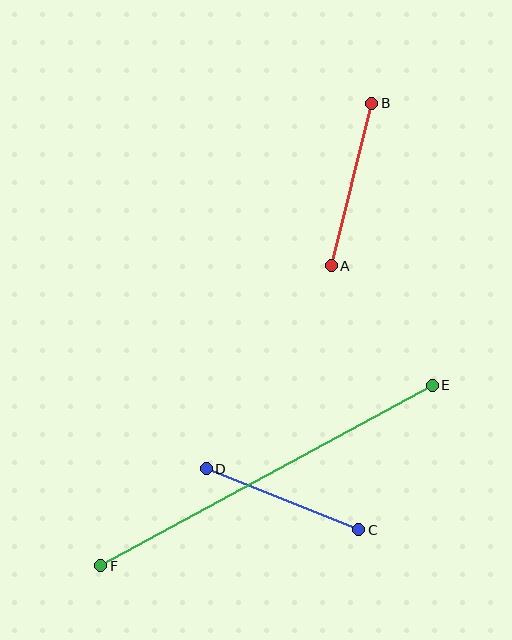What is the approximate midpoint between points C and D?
The midpoint is at approximately (282, 499) pixels.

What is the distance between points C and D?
The distance is approximately 165 pixels.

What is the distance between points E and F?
The distance is approximately 378 pixels.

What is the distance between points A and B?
The distance is approximately 167 pixels.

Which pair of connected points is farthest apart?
Points E and F are farthest apart.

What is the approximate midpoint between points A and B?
The midpoint is at approximately (352, 184) pixels.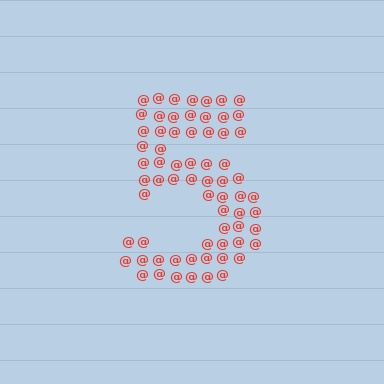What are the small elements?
The small elements are at signs.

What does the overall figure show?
The overall figure shows the digit 5.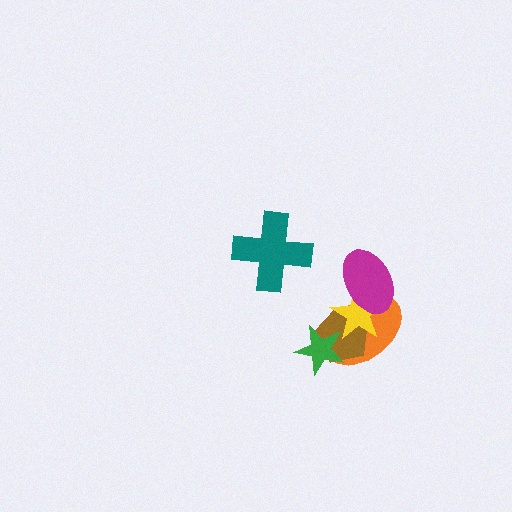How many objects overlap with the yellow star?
3 objects overlap with the yellow star.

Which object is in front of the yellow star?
The magenta ellipse is in front of the yellow star.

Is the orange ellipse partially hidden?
Yes, it is partially covered by another shape.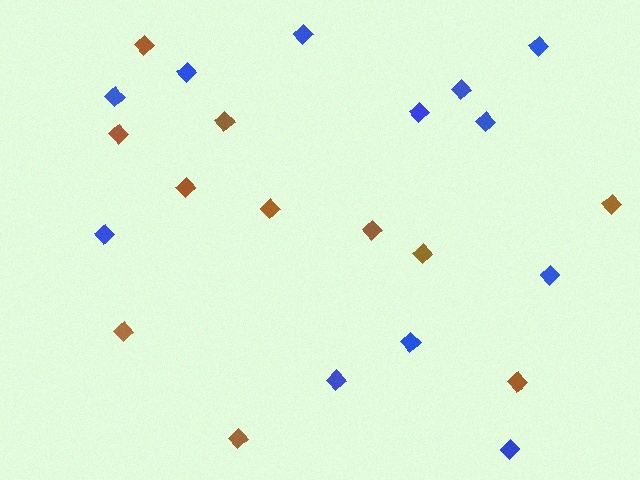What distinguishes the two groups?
There are 2 groups: one group of blue diamonds (12) and one group of brown diamonds (11).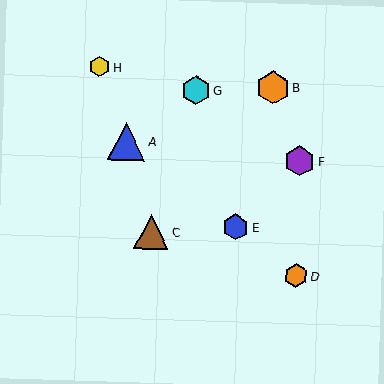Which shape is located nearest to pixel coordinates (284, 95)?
The orange hexagon (labeled B) at (273, 88) is nearest to that location.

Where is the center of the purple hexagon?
The center of the purple hexagon is at (300, 161).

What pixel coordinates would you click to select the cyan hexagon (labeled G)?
Click at (196, 90) to select the cyan hexagon G.